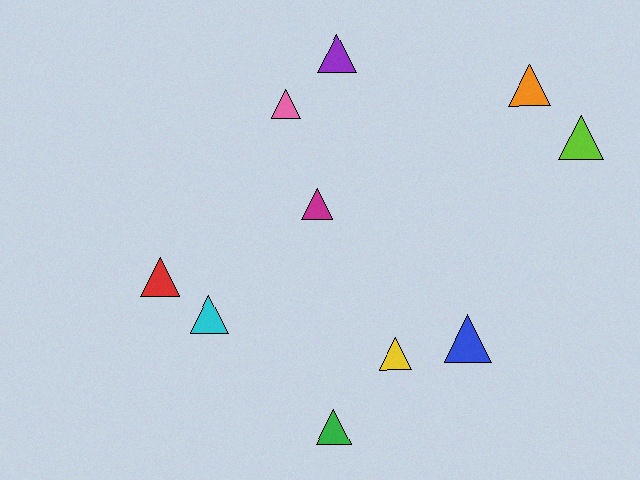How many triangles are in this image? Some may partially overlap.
There are 10 triangles.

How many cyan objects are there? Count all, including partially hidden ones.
There is 1 cyan object.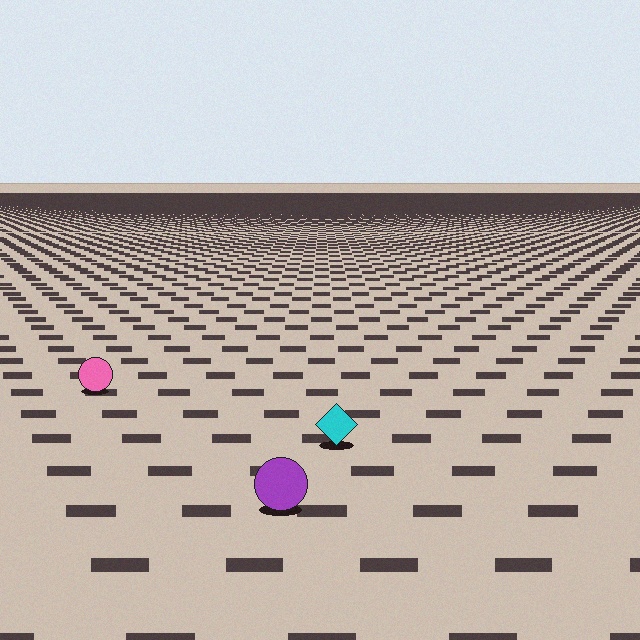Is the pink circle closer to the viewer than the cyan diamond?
No. The cyan diamond is closer — you can tell from the texture gradient: the ground texture is coarser near it.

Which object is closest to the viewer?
The purple circle is closest. The texture marks near it are larger and more spread out.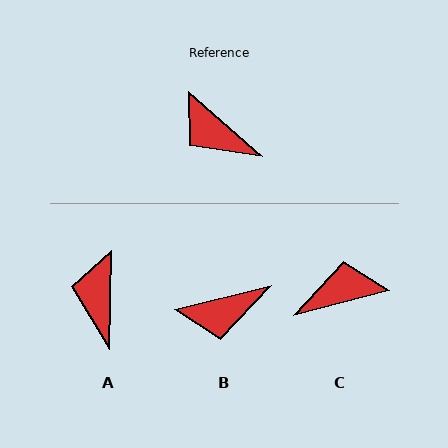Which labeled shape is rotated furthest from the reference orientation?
C, about 124 degrees away.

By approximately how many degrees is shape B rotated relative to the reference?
Approximately 55 degrees counter-clockwise.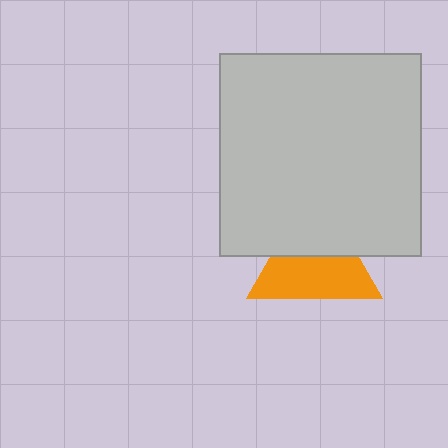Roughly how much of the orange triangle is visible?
About half of it is visible (roughly 58%).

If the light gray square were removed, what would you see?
You would see the complete orange triangle.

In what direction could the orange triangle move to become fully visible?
The orange triangle could move down. That would shift it out from behind the light gray square entirely.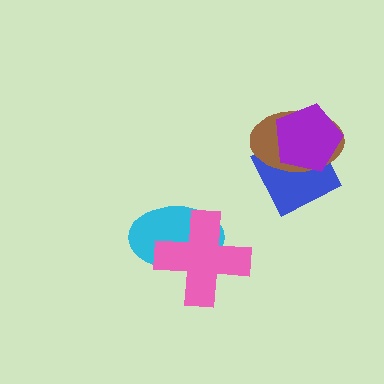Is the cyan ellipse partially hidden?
Yes, it is partially covered by another shape.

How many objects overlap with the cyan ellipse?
1 object overlaps with the cyan ellipse.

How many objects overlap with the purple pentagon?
2 objects overlap with the purple pentagon.